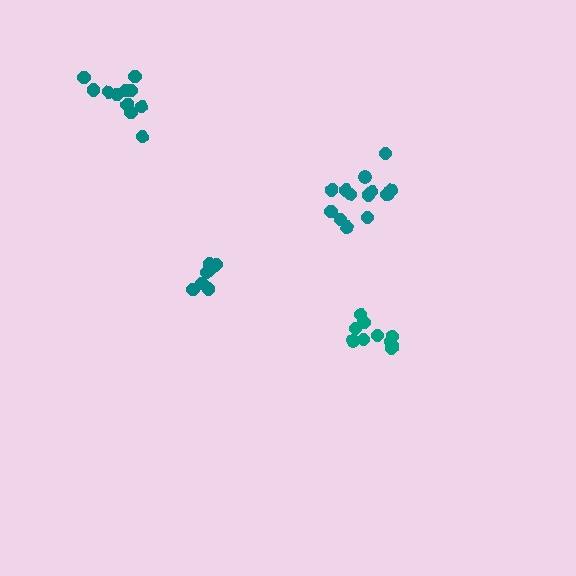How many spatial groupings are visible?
There are 4 spatial groupings.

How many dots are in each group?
Group 1: 13 dots, Group 2: 8 dots, Group 3: 11 dots, Group 4: 10 dots (42 total).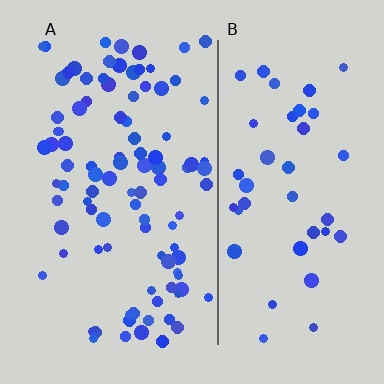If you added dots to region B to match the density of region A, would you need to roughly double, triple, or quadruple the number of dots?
Approximately double.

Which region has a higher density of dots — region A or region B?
A (the left).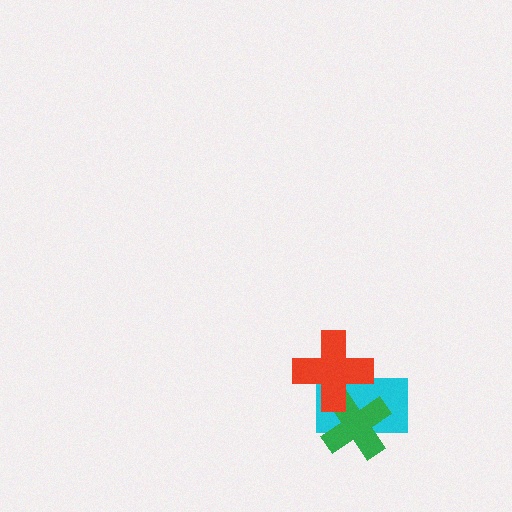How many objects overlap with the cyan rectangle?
2 objects overlap with the cyan rectangle.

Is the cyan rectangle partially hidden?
Yes, it is partially covered by another shape.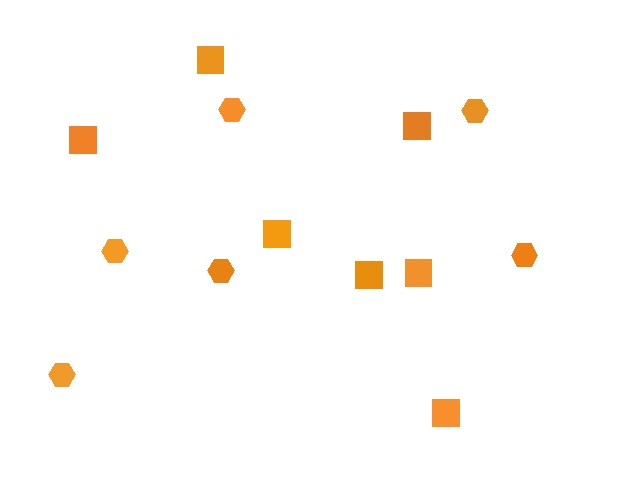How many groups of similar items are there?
There are 2 groups: one group of hexagons (6) and one group of squares (7).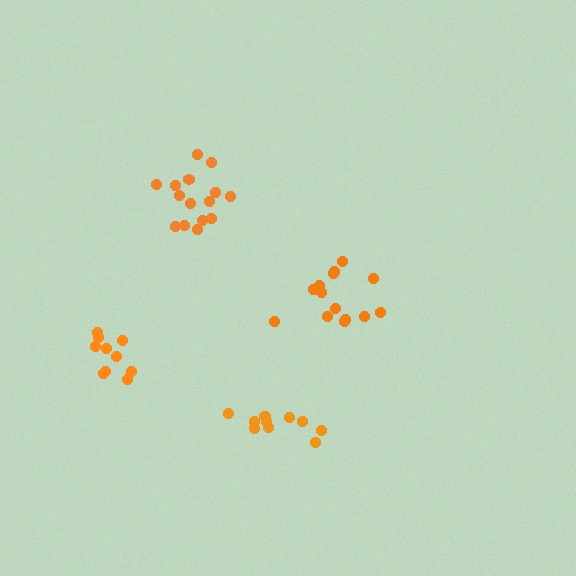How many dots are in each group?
Group 1: 15 dots, Group 2: 14 dots, Group 3: 11 dots, Group 4: 10 dots (50 total).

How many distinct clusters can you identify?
There are 4 distinct clusters.